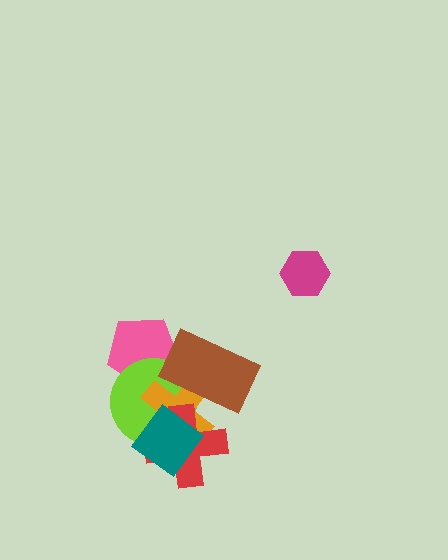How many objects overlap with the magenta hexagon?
0 objects overlap with the magenta hexagon.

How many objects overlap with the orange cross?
4 objects overlap with the orange cross.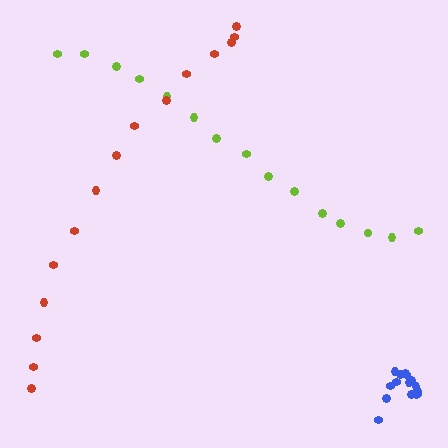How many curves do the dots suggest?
There are 3 distinct paths.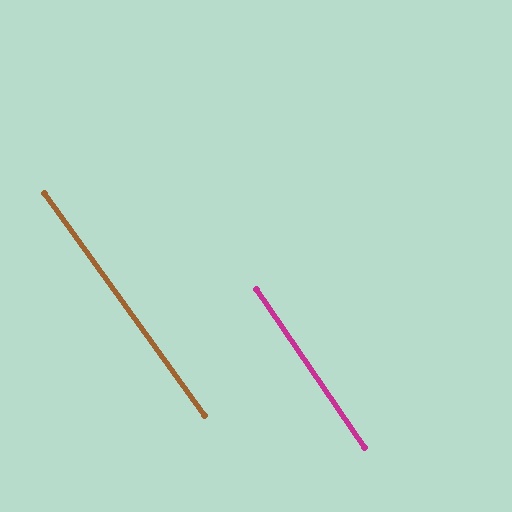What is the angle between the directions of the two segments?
Approximately 1 degree.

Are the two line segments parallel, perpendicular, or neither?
Parallel — their directions differ by only 1.4°.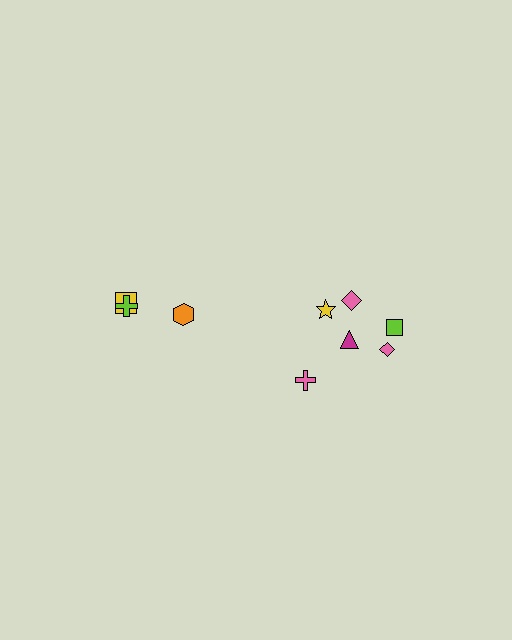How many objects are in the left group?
There are 3 objects.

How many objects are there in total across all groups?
There are 9 objects.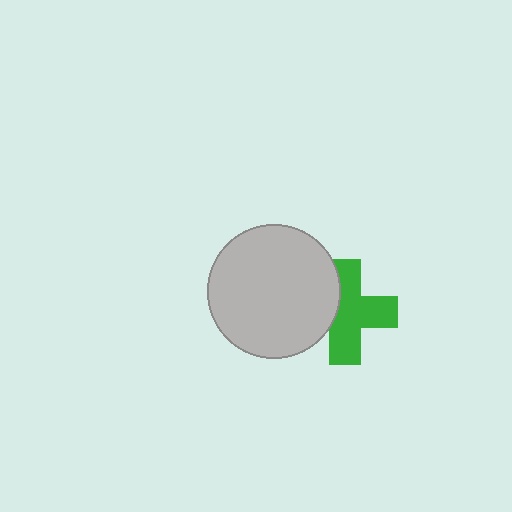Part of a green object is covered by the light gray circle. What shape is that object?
It is a cross.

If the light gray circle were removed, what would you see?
You would see the complete green cross.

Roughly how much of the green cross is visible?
Most of it is visible (roughly 69%).